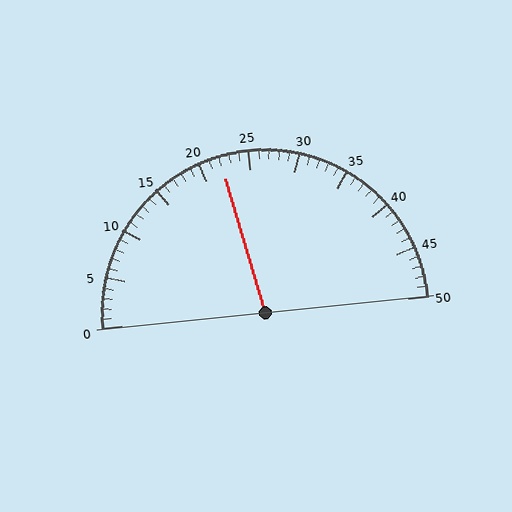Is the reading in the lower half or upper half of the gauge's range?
The reading is in the lower half of the range (0 to 50).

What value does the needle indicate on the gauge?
The needle indicates approximately 22.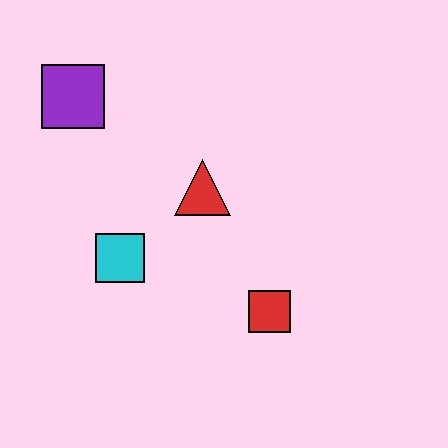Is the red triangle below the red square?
No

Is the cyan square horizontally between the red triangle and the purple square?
Yes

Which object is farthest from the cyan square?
The purple square is farthest from the cyan square.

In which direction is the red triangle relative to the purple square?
The red triangle is to the right of the purple square.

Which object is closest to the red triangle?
The cyan square is closest to the red triangle.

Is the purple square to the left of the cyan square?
Yes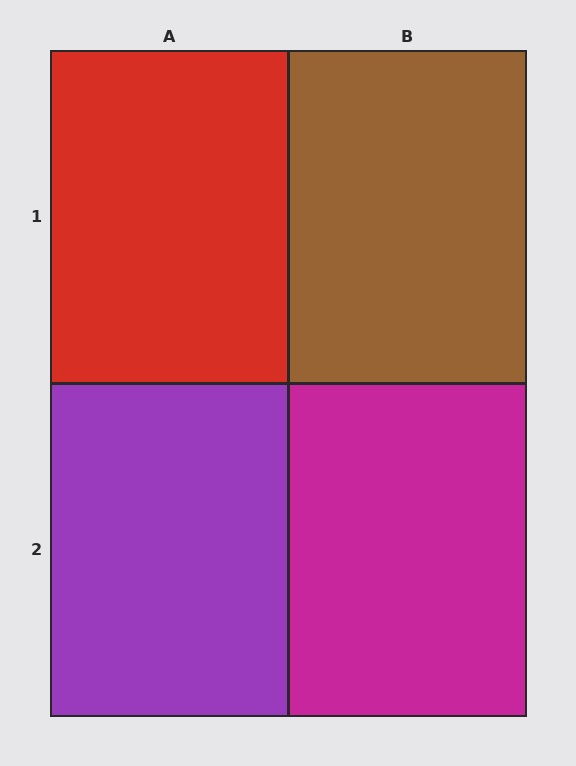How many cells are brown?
1 cell is brown.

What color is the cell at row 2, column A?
Purple.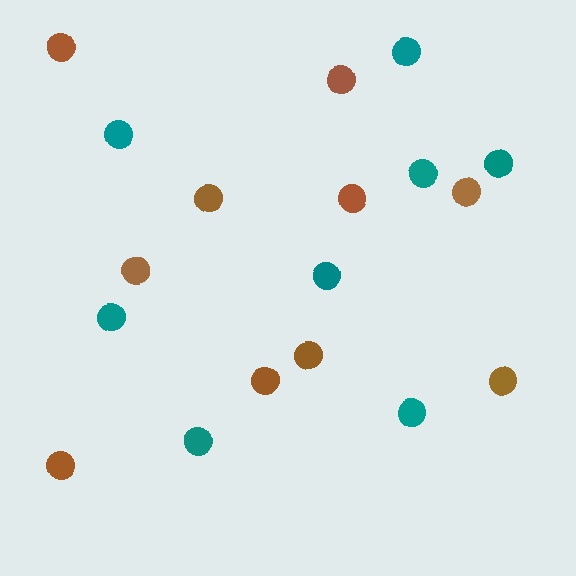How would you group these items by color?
There are 2 groups: one group of brown circles (10) and one group of teal circles (8).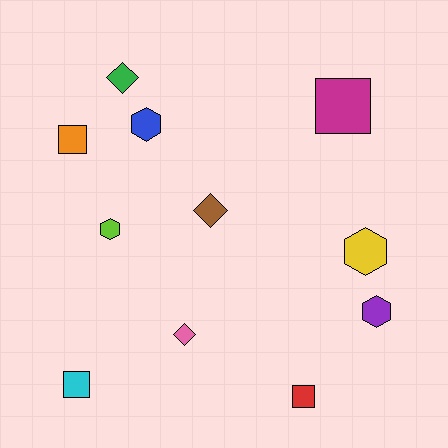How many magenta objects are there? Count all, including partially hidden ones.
There is 1 magenta object.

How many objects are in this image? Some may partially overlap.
There are 11 objects.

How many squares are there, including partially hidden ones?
There are 4 squares.